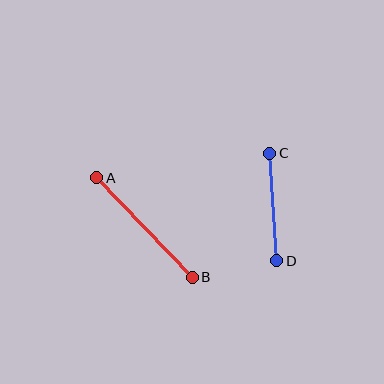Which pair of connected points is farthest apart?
Points A and B are farthest apart.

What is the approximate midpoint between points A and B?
The midpoint is at approximately (144, 227) pixels.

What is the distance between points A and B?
The distance is approximately 138 pixels.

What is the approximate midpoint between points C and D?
The midpoint is at approximately (273, 207) pixels.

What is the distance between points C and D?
The distance is approximately 107 pixels.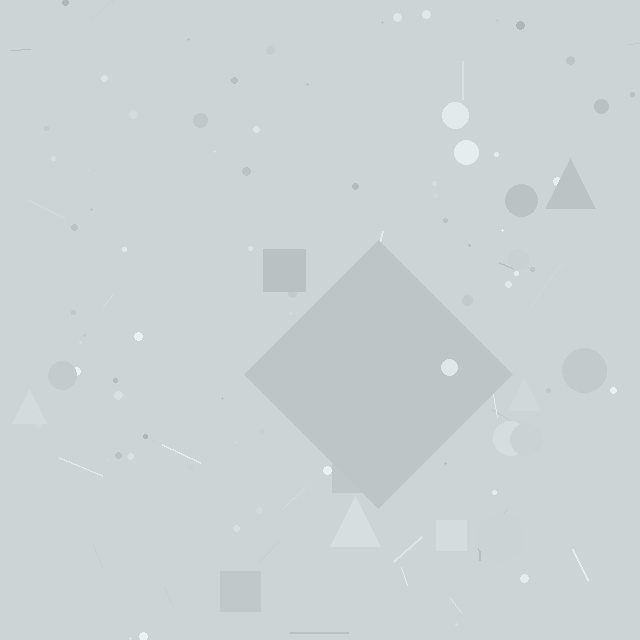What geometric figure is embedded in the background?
A diamond is embedded in the background.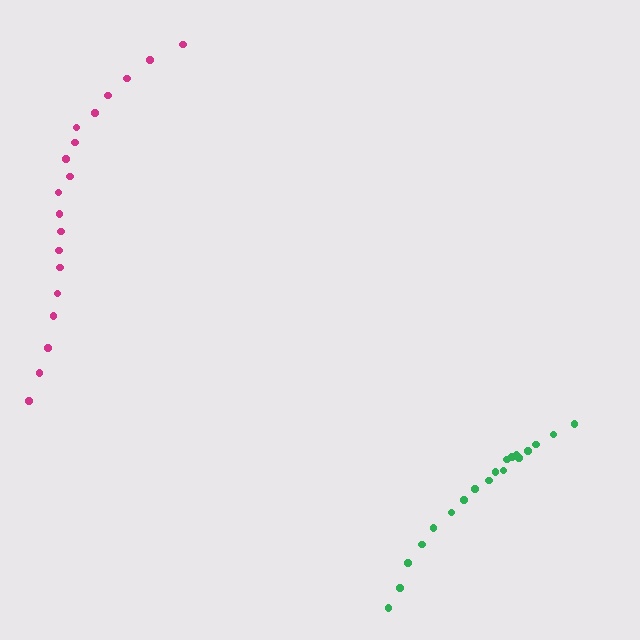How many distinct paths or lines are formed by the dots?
There are 2 distinct paths.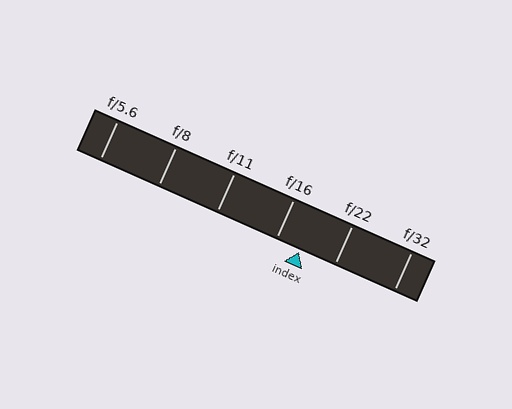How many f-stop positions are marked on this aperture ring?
There are 6 f-stop positions marked.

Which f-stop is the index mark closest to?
The index mark is closest to f/16.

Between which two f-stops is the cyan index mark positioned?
The index mark is between f/16 and f/22.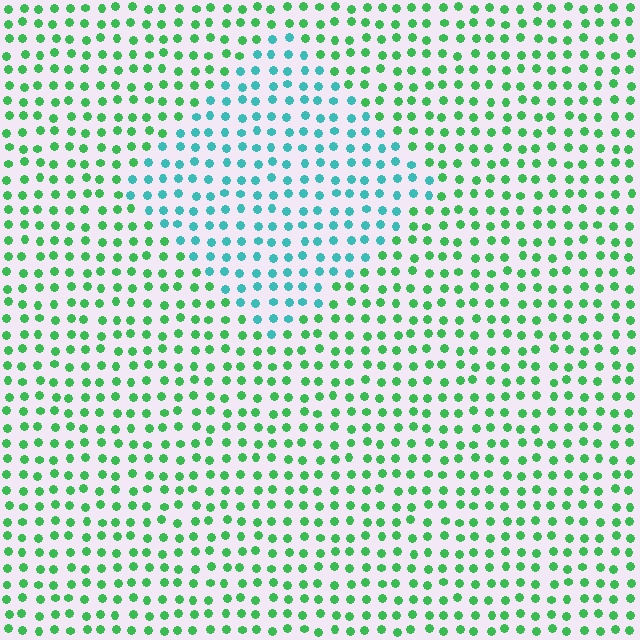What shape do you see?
I see a diamond.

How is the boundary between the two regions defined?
The boundary is defined purely by a slight shift in hue (about 47 degrees). Spacing, size, and orientation are identical on both sides.